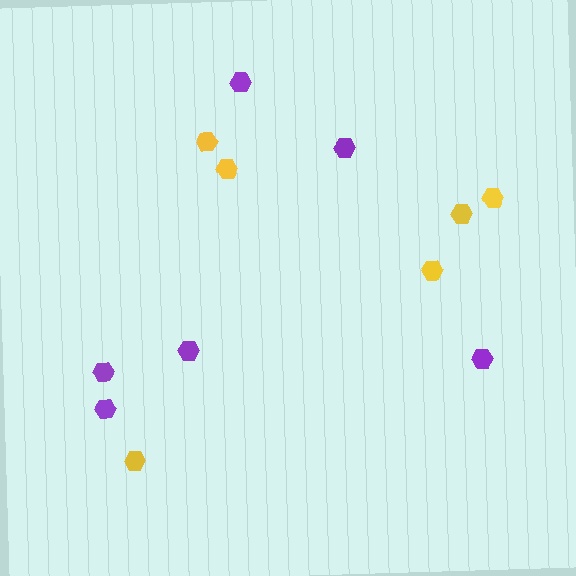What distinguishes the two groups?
There are 2 groups: one group of yellow hexagons (6) and one group of purple hexagons (6).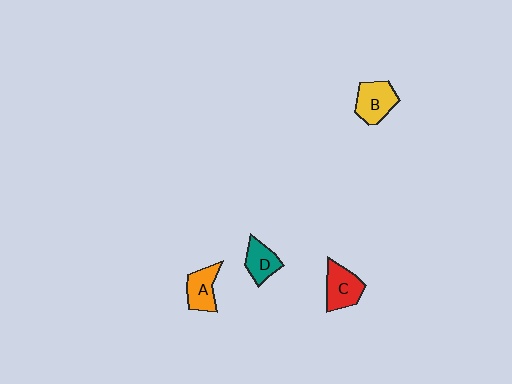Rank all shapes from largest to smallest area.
From largest to smallest: B (yellow), C (red), A (orange), D (teal).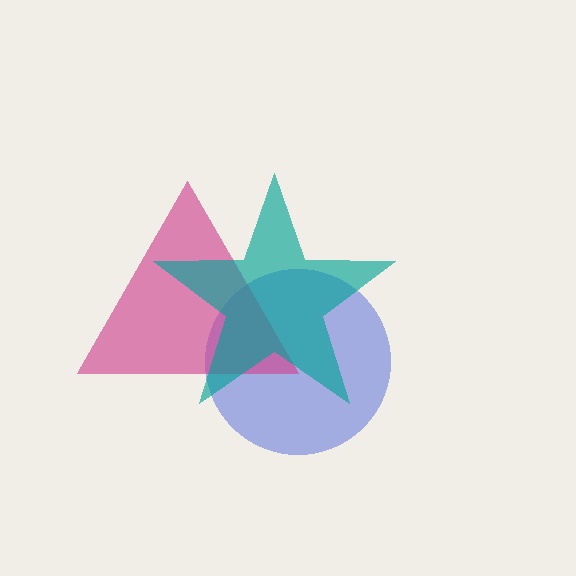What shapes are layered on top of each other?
The layered shapes are: a blue circle, a magenta triangle, a teal star.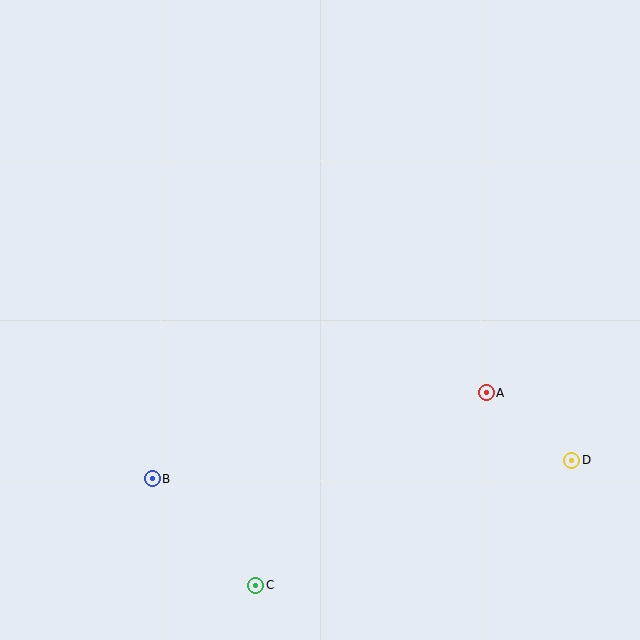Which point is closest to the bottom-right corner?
Point D is closest to the bottom-right corner.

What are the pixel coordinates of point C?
Point C is at (256, 585).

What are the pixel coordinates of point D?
Point D is at (572, 460).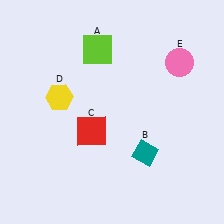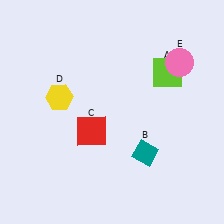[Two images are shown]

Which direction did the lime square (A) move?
The lime square (A) moved right.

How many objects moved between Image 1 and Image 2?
1 object moved between the two images.